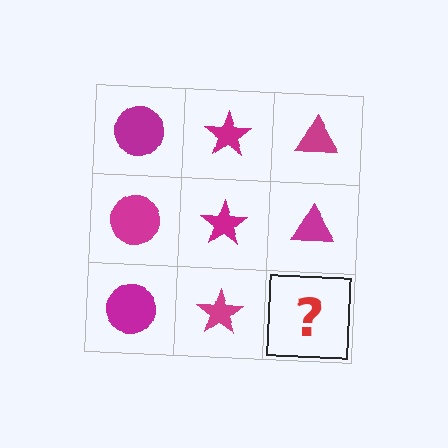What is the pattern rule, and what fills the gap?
The rule is that each column has a consistent shape. The gap should be filled with a magenta triangle.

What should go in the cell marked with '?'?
The missing cell should contain a magenta triangle.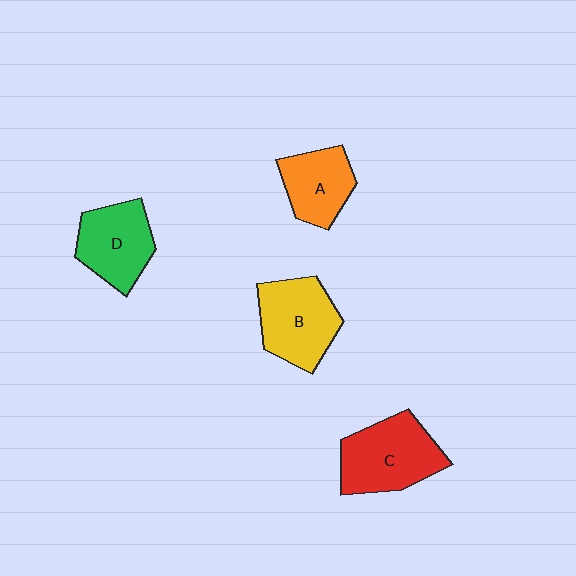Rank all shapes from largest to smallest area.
From largest to smallest: C (red), B (yellow), D (green), A (orange).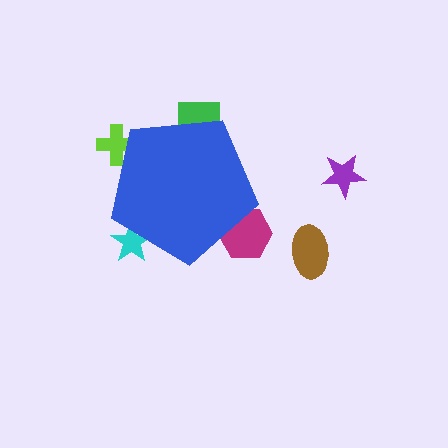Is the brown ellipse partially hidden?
No, the brown ellipse is fully visible.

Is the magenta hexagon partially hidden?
Yes, the magenta hexagon is partially hidden behind the blue pentagon.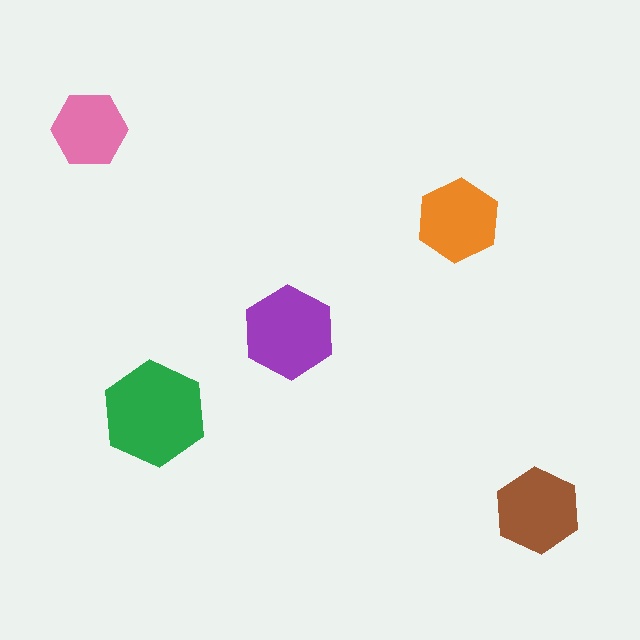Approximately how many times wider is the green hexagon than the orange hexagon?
About 1.5 times wider.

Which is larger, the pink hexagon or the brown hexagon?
The brown one.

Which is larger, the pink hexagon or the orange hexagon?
The orange one.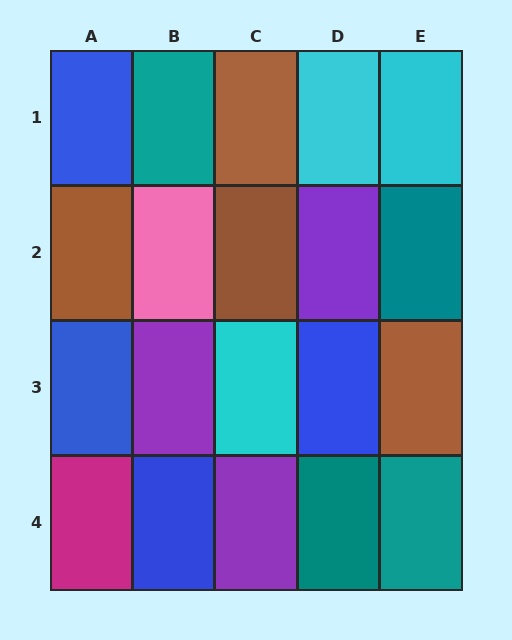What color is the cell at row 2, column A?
Brown.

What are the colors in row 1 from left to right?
Blue, teal, brown, cyan, cyan.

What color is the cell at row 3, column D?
Blue.